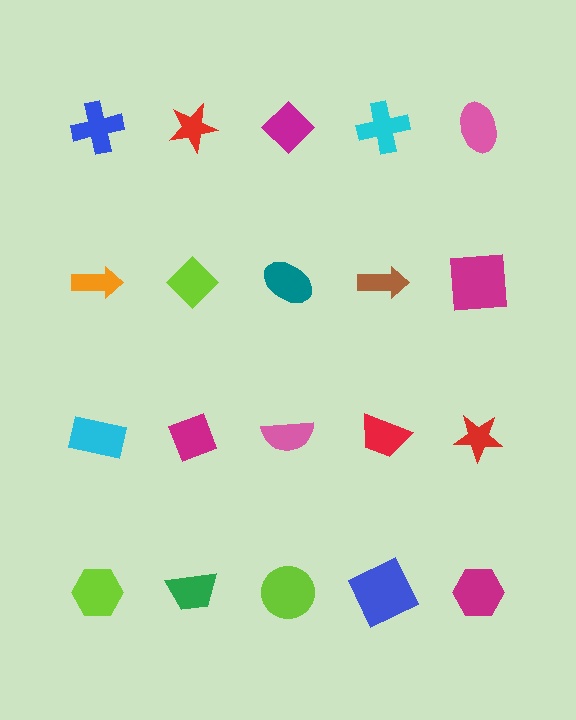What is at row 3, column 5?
A red star.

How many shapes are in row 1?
5 shapes.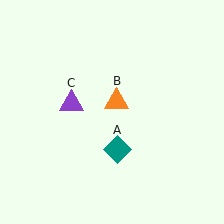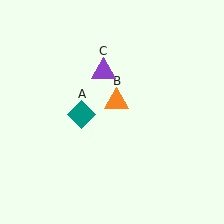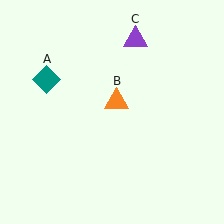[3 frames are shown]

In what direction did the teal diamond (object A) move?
The teal diamond (object A) moved up and to the left.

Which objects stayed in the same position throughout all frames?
Orange triangle (object B) remained stationary.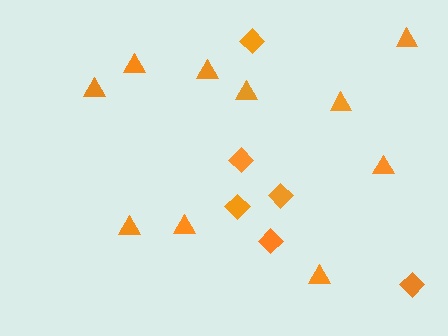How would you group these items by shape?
There are 2 groups: one group of triangles (10) and one group of diamonds (6).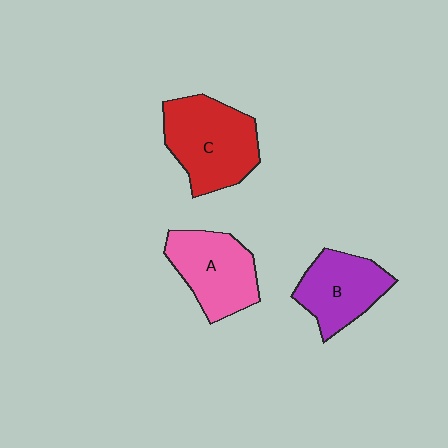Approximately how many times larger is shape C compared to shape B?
Approximately 1.3 times.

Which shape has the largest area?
Shape C (red).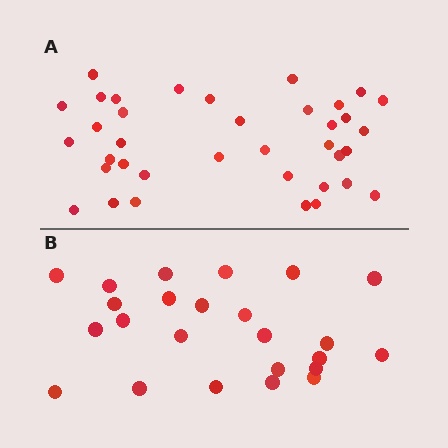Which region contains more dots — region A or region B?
Region A (the top region) has more dots.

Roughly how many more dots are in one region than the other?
Region A has approximately 15 more dots than region B.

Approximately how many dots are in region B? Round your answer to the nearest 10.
About 20 dots. (The exact count is 24, which rounds to 20.)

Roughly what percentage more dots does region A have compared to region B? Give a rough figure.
About 55% more.